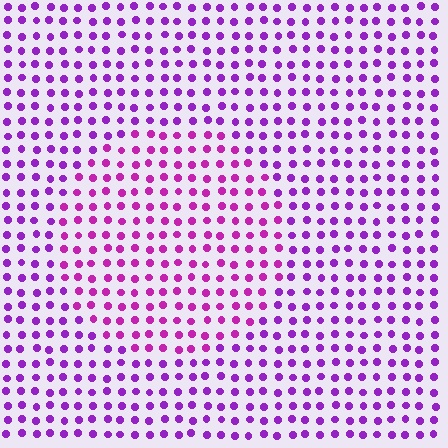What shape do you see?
I see a circle.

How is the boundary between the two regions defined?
The boundary is defined purely by a slight shift in hue (about 25 degrees). Spacing, size, and orientation are identical on both sides.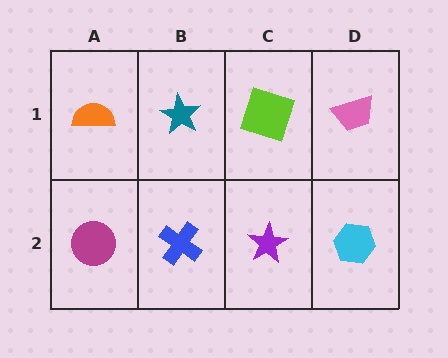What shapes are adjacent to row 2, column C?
A lime square (row 1, column C), a blue cross (row 2, column B), a cyan hexagon (row 2, column D).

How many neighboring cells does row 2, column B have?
3.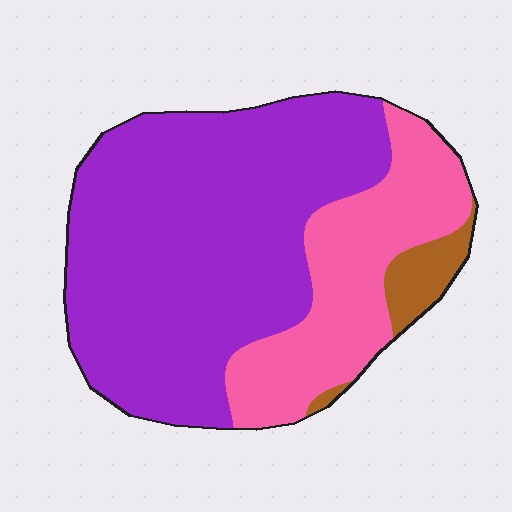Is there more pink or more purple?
Purple.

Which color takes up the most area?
Purple, at roughly 65%.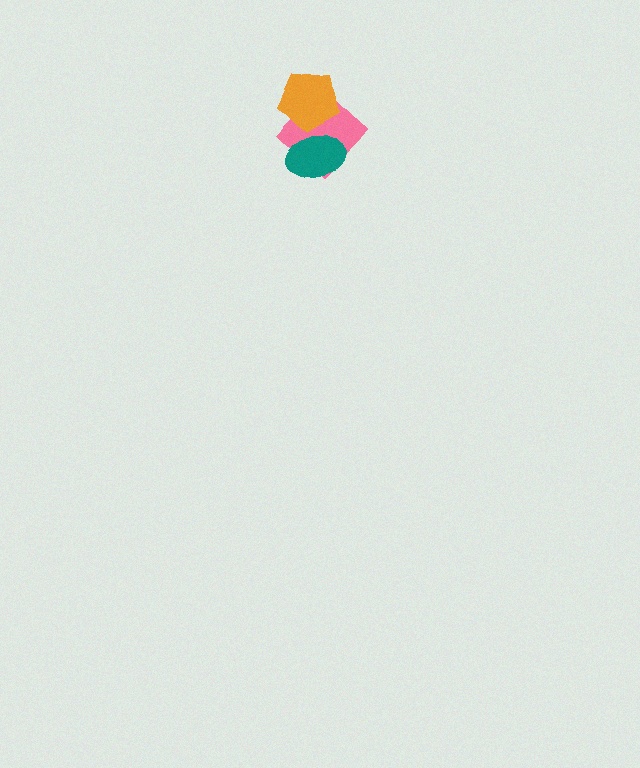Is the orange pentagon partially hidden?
No, no other shape covers it.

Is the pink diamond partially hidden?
Yes, it is partially covered by another shape.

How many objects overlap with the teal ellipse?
2 objects overlap with the teal ellipse.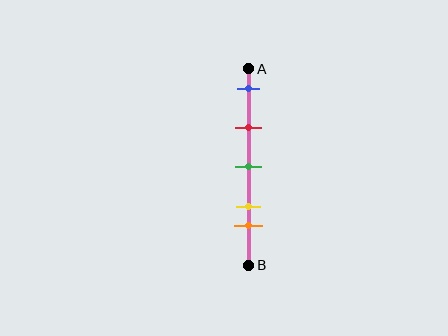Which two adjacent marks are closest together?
The yellow and orange marks are the closest adjacent pair.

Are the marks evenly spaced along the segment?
No, the marks are not evenly spaced.